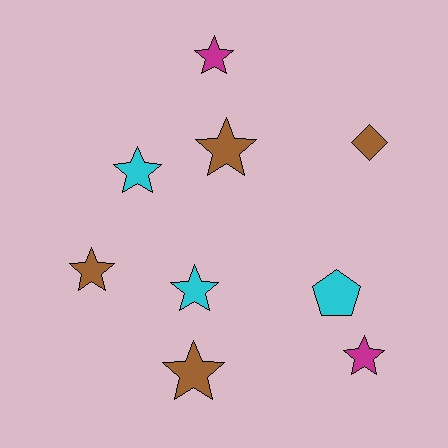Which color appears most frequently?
Brown, with 4 objects.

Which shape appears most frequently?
Star, with 7 objects.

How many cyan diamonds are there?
There are no cyan diamonds.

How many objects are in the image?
There are 9 objects.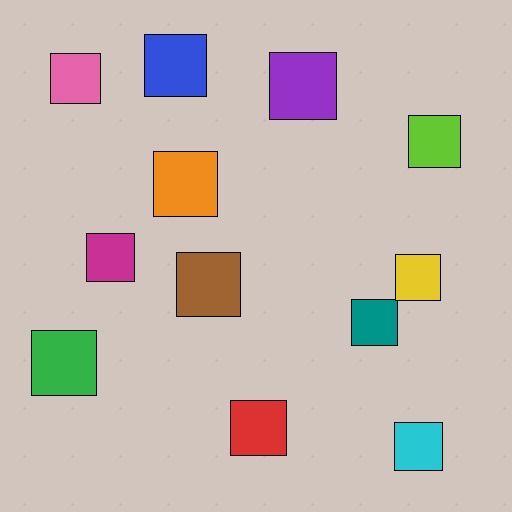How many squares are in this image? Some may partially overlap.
There are 12 squares.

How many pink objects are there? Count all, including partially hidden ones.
There is 1 pink object.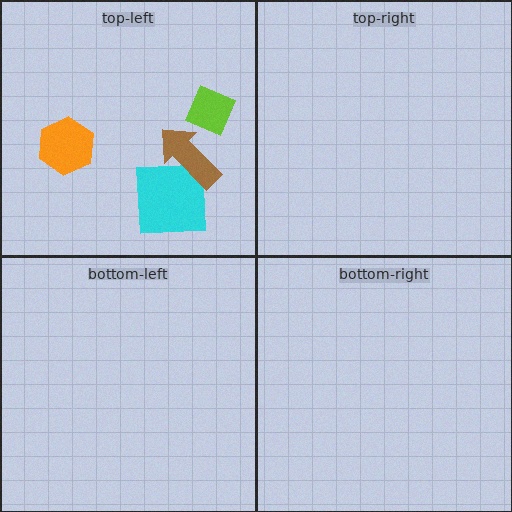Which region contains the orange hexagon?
The top-left region.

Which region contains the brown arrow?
The top-left region.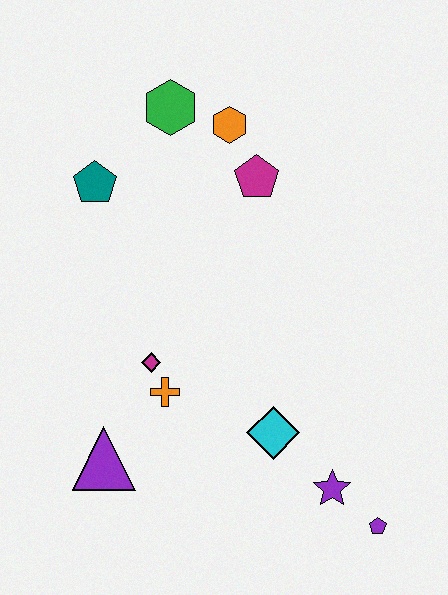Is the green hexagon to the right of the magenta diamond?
Yes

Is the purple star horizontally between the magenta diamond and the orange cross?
No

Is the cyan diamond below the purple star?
No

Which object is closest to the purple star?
The purple pentagon is closest to the purple star.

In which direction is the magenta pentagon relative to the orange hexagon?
The magenta pentagon is below the orange hexagon.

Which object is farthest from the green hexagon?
The purple pentagon is farthest from the green hexagon.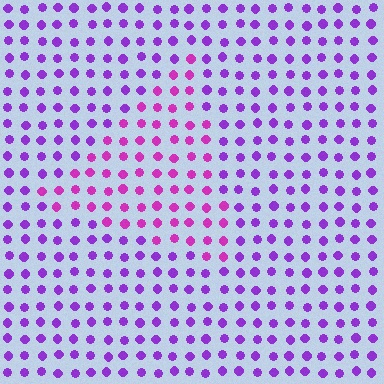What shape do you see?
I see a triangle.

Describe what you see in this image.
The image is filled with small purple elements in a uniform arrangement. A triangle-shaped region is visible where the elements are tinted to a slightly different hue, forming a subtle color boundary.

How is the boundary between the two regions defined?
The boundary is defined purely by a slight shift in hue (about 32 degrees). Spacing, size, and orientation are identical on both sides.